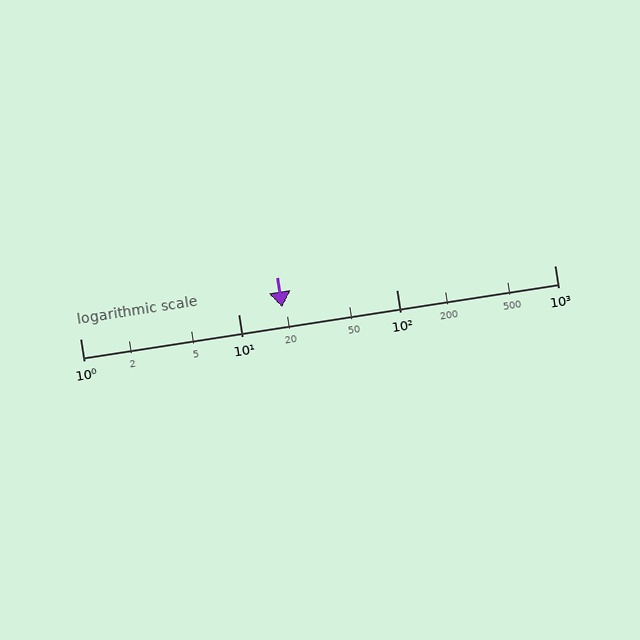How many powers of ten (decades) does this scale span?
The scale spans 3 decades, from 1 to 1000.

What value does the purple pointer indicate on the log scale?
The pointer indicates approximately 19.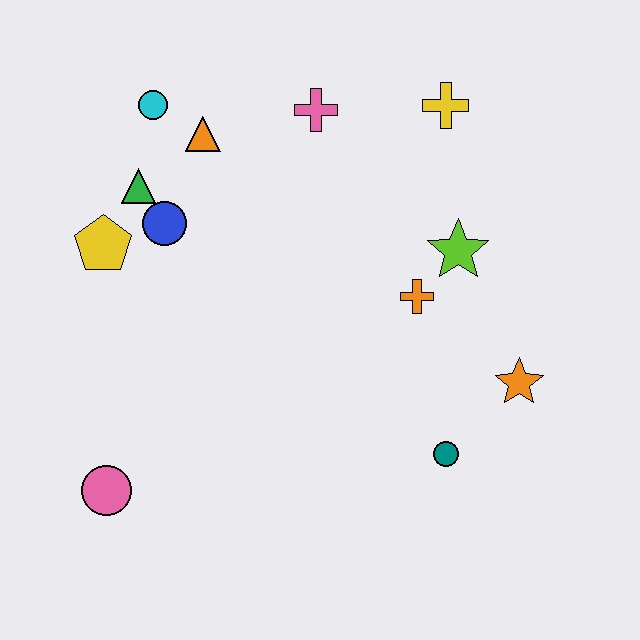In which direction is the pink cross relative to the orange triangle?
The pink cross is to the right of the orange triangle.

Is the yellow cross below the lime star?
No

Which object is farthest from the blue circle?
The orange star is farthest from the blue circle.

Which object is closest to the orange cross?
The lime star is closest to the orange cross.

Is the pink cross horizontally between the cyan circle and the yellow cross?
Yes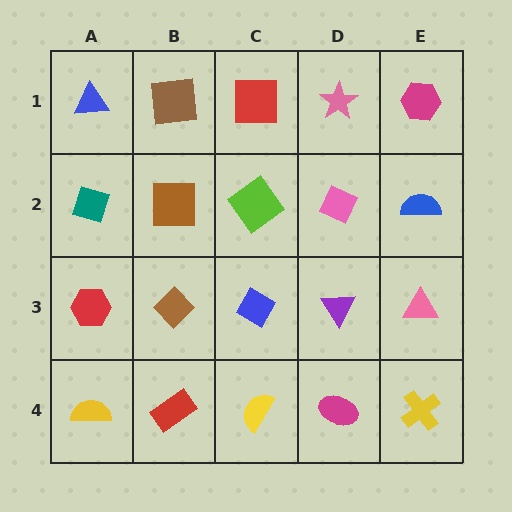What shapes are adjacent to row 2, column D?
A pink star (row 1, column D), a purple triangle (row 3, column D), a lime diamond (row 2, column C), a blue semicircle (row 2, column E).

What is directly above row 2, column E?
A magenta hexagon.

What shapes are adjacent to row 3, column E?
A blue semicircle (row 2, column E), a yellow cross (row 4, column E), a purple triangle (row 3, column D).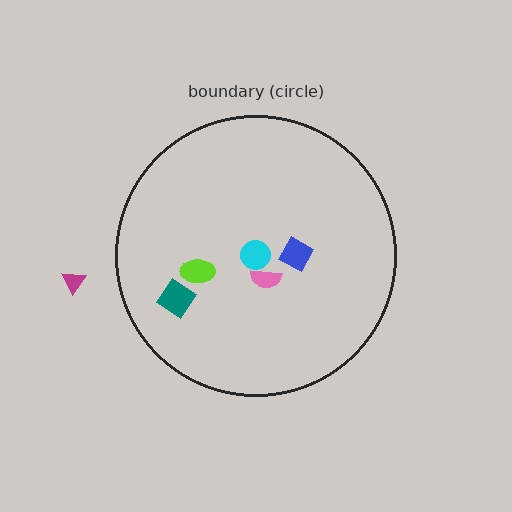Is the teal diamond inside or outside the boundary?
Inside.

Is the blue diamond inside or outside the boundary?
Inside.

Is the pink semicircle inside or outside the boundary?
Inside.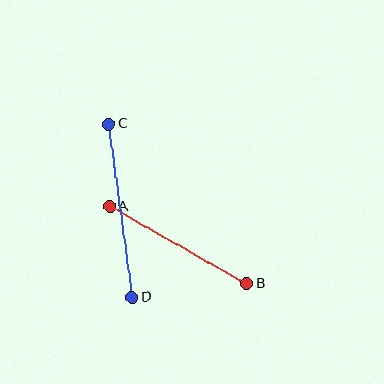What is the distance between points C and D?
The distance is approximately 175 pixels.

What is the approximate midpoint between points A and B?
The midpoint is at approximately (178, 245) pixels.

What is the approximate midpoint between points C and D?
The midpoint is at approximately (120, 210) pixels.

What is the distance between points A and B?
The distance is approximately 157 pixels.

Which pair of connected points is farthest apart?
Points C and D are farthest apart.